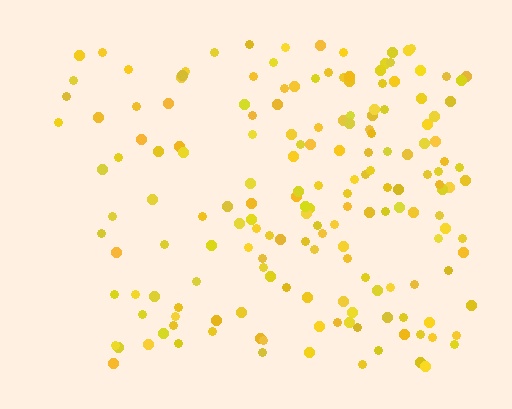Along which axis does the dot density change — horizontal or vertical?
Horizontal.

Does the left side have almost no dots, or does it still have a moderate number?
Still a moderate number, just noticeably fewer than the right.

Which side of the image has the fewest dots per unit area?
The left.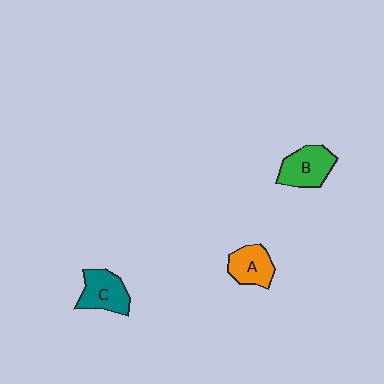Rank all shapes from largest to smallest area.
From largest to smallest: B (green), C (teal), A (orange).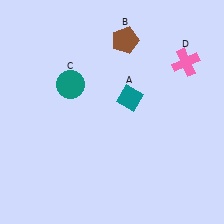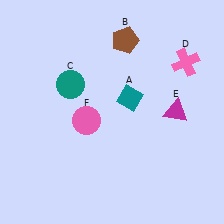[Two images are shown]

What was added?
A magenta triangle (E), a pink circle (F) were added in Image 2.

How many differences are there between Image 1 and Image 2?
There are 2 differences between the two images.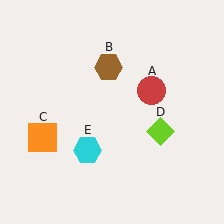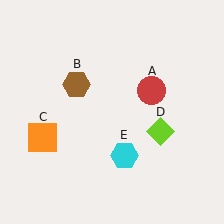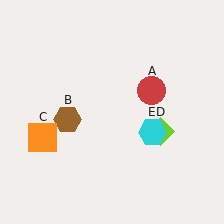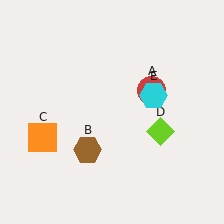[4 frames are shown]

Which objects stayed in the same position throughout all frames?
Red circle (object A) and orange square (object C) and lime diamond (object D) remained stationary.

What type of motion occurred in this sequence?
The brown hexagon (object B), cyan hexagon (object E) rotated counterclockwise around the center of the scene.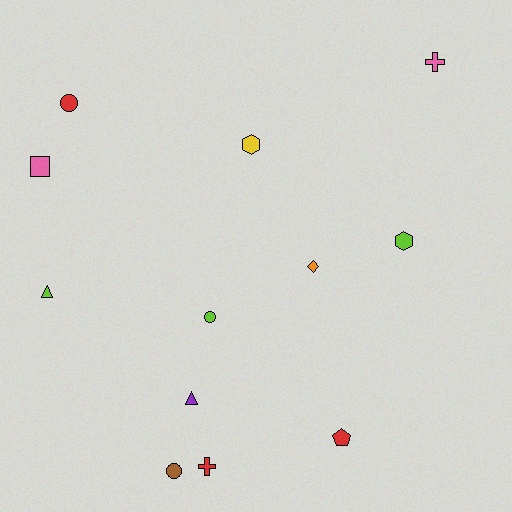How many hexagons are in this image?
There are 2 hexagons.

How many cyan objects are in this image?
There are no cyan objects.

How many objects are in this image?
There are 12 objects.